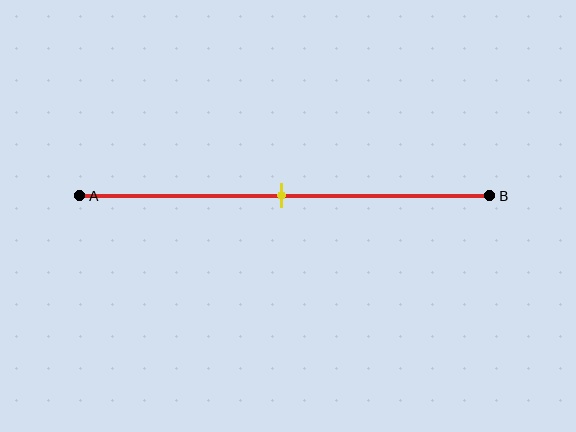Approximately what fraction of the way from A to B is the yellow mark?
The yellow mark is approximately 50% of the way from A to B.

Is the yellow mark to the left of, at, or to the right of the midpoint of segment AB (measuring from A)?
The yellow mark is approximately at the midpoint of segment AB.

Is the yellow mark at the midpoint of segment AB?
Yes, the mark is approximately at the midpoint.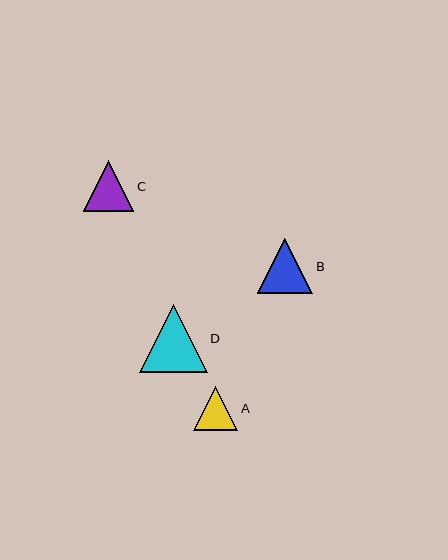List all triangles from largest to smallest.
From largest to smallest: D, B, C, A.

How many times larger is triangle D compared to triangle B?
Triangle D is approximately 1.2 times the size of triangle B.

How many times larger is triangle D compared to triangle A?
Triangle D is approximately 1.5 times the size of triangle A.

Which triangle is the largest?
Triangle D is the largest with a size of approximately 68 pixels.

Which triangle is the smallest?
Triangle A is the smallest with a size of approximately 44 pixels.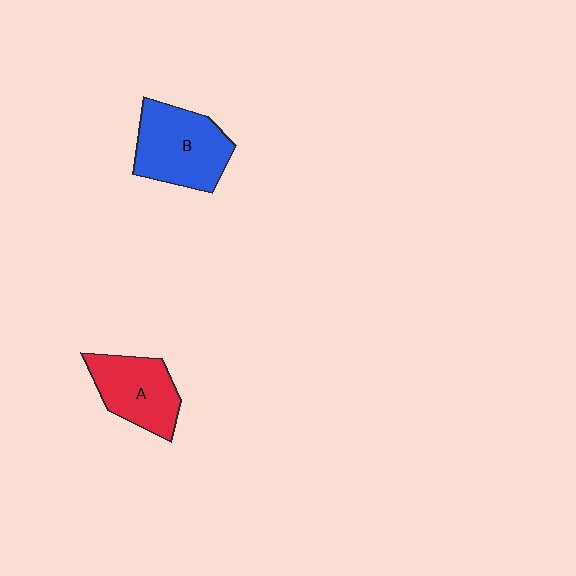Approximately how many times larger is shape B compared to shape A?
Approximately 1.2 times.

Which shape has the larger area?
Shape B (blue).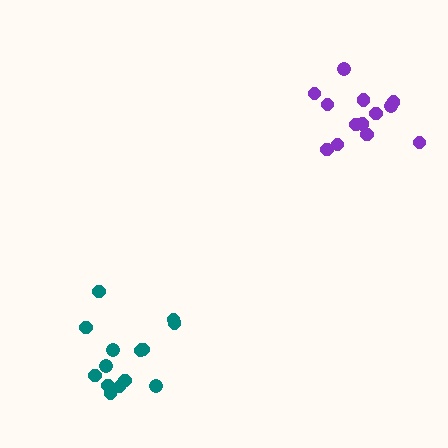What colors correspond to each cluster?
The clusters are colored: purple, teal.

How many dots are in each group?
Group 1: 13 dots, Group 2: 15 dots (28 total).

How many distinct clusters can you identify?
There are 2 distinct clusters.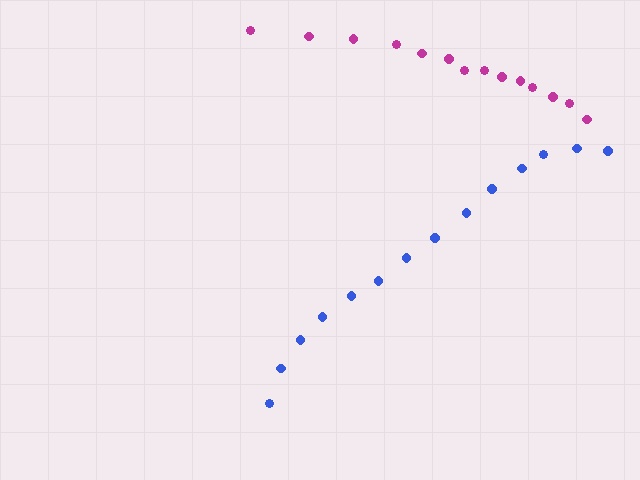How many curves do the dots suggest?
There are 2 distinct paths.